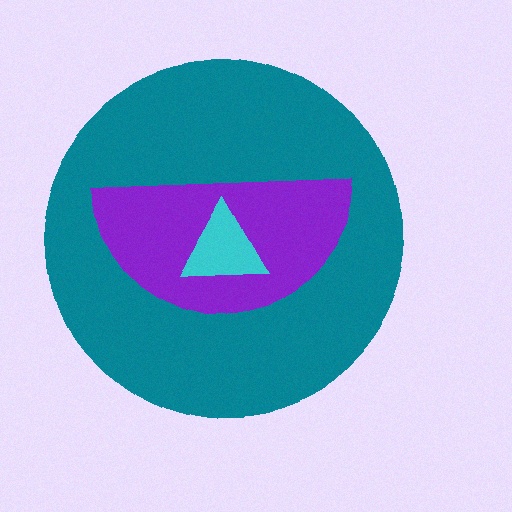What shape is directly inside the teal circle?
The purple semicircle.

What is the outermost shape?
The teal circle.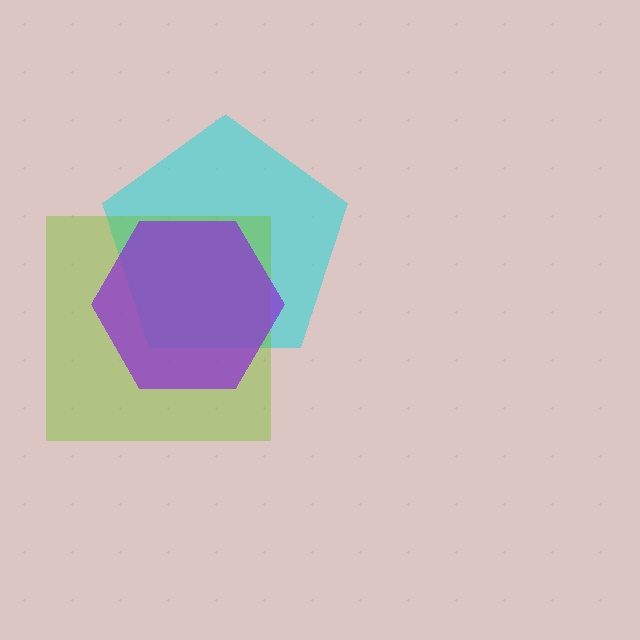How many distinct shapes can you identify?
There are 3 distinct shapes: a cyan pentagon, a lime square, a purple hexagon.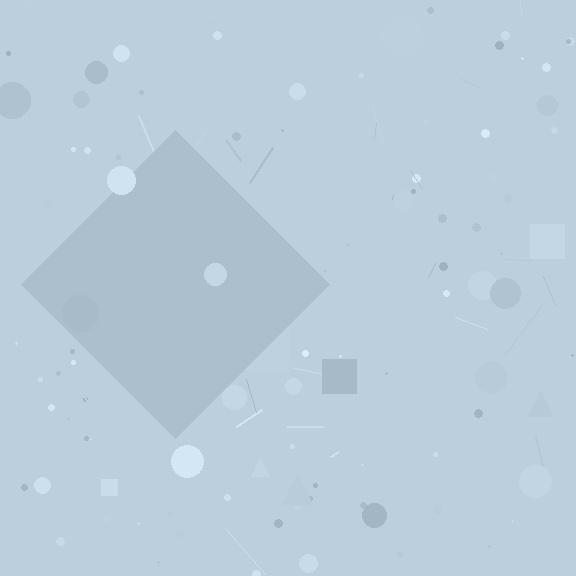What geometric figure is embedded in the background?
A diamond is embedded in the background.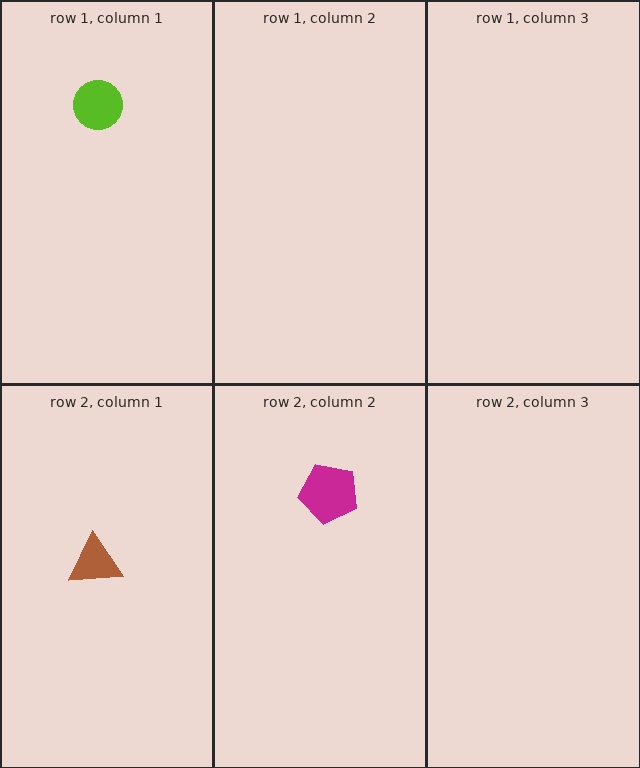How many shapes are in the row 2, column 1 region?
1.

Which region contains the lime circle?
The row 1, column 1 region.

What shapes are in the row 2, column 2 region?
The magenta pentagon.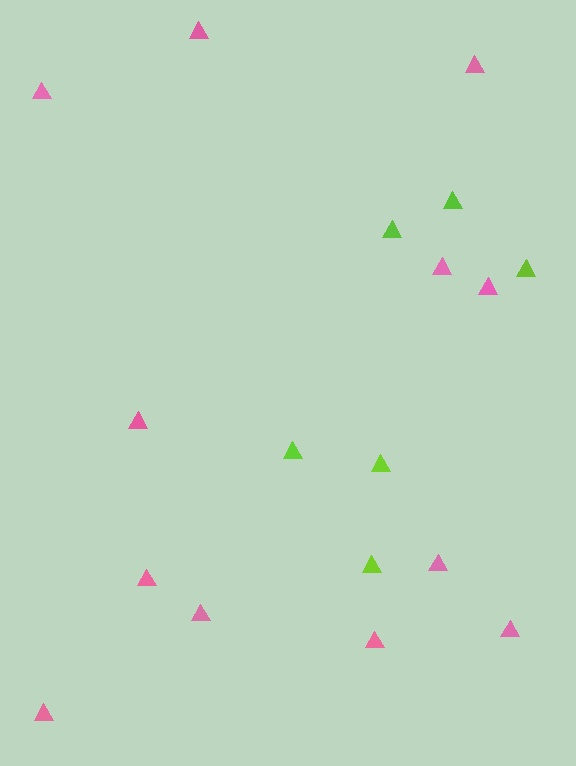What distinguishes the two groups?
There are 2 groups: one group of pink triangles (12) and one group of lime triangles (6).